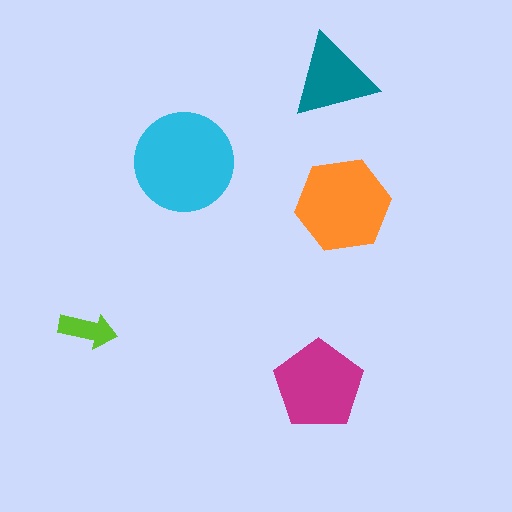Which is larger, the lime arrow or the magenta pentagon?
The magenta pentagon.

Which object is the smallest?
The lime arrow.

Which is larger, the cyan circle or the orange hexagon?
The cyan circle.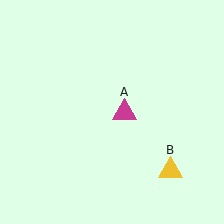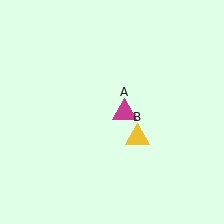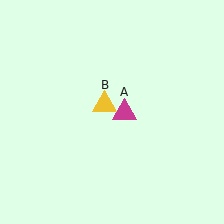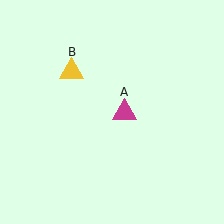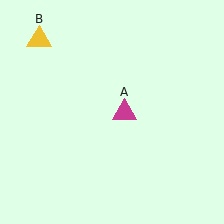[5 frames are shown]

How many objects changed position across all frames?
1 object changed position: yellow triangle (object B).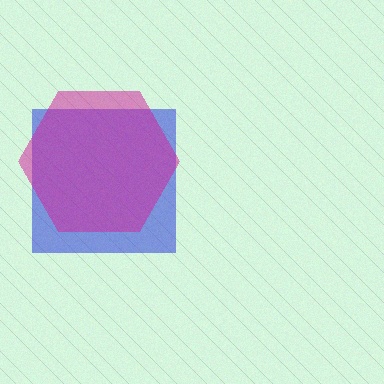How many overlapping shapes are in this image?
There are 2 overlapping shapes in the image.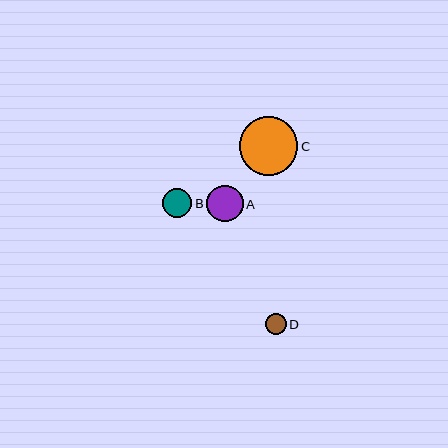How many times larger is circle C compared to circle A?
Circle C is approximately 1.6 times the size of circle A.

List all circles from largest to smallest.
From largest to smallest: C, A, B, D.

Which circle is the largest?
Circle C is the largest with a size of approximately 59 pixels.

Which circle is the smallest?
Circle D is the smallest with a size of approximately 21 pixels.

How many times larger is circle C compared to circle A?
Circle C is approximately 1.6 times the size of circle A.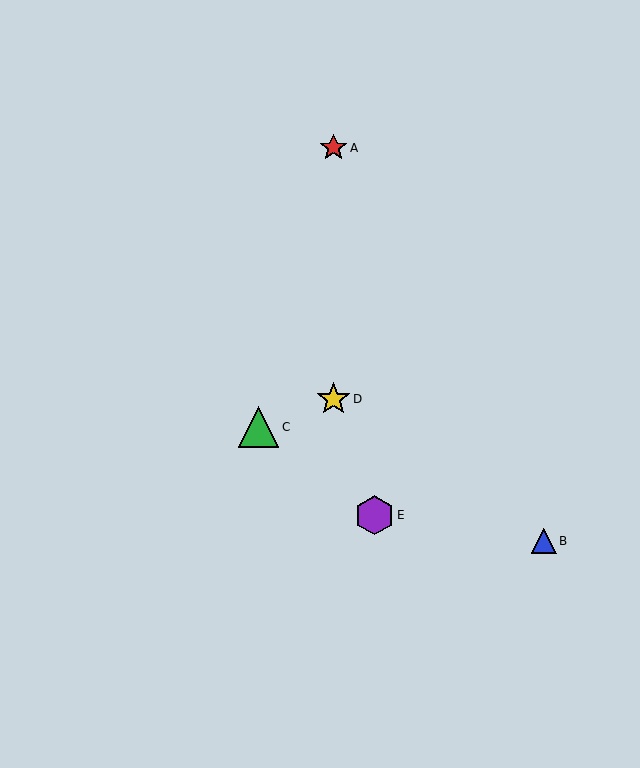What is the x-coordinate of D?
Object D is at x≈334.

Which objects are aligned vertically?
Objects A, D are aligned vertically.